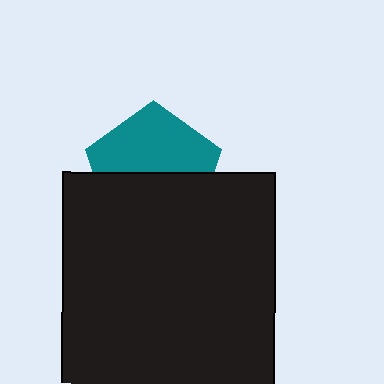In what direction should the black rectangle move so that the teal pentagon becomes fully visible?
The black rectangle should move down. That is the shortest direction to clear the overlap and leave the teal pentagon fully visible.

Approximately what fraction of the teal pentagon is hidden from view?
Roughly 49% of the teal pentagon is hidden behind the black rectangle.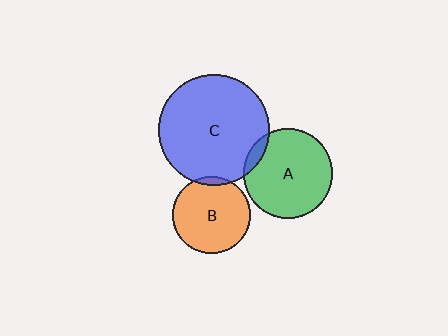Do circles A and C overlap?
Yes.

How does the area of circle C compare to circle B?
Approximately 2.0 times.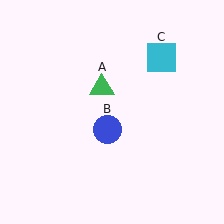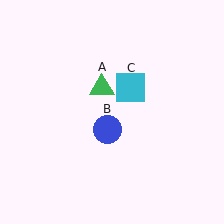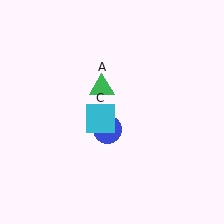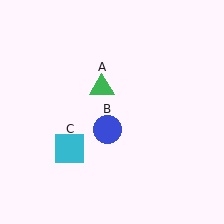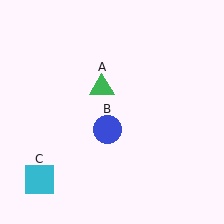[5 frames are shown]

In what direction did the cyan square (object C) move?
The cyan square (object C) moved down and to the left.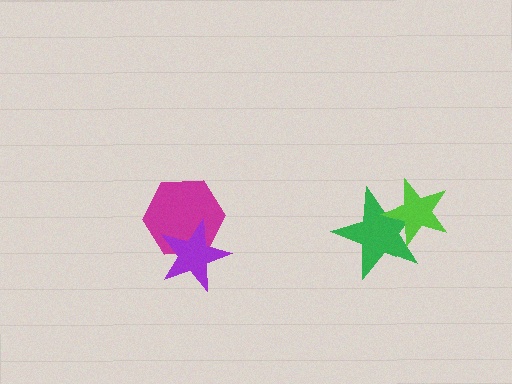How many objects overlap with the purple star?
1 object overlaps with the purple star.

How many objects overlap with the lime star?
1 object overlaps with the lime star.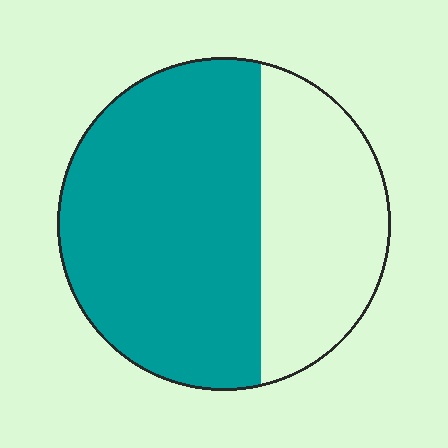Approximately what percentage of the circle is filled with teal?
Approximately 65%.